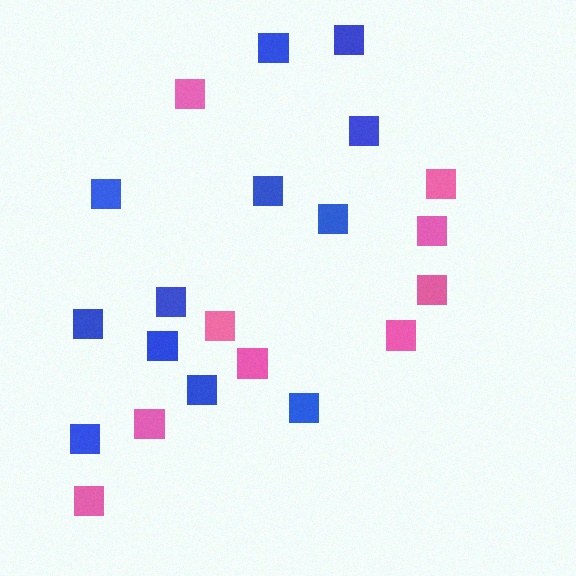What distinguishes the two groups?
There are 2 groups: one group of pink squares (9) and one group of blue squares (12).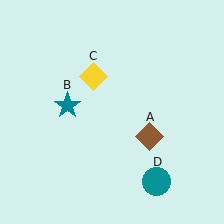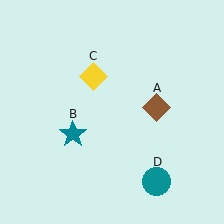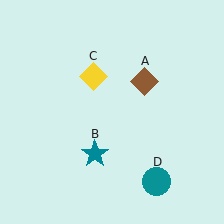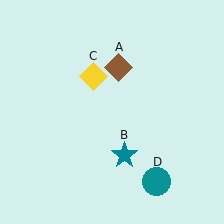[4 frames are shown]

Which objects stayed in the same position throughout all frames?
Yellow diamond (object C) and teal circle (object D) remained stationary.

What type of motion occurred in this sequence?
The brown diamond (object A), teal star (object B) rotated counterclockwise around the center of the scene.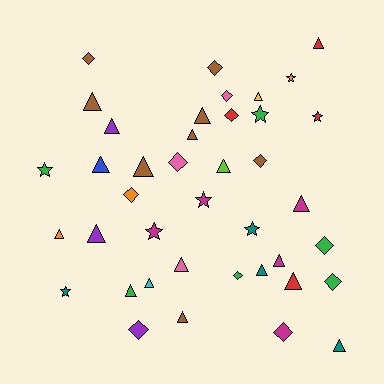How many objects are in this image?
There are 40 objects.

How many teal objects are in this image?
There are 4 teal objects.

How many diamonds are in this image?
There are 12 diamonds.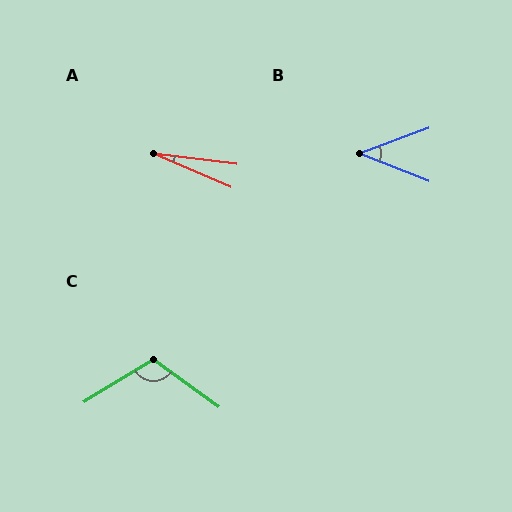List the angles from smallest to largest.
A (16°), B (42°), C (113°).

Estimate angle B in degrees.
Approximately 42 degrees.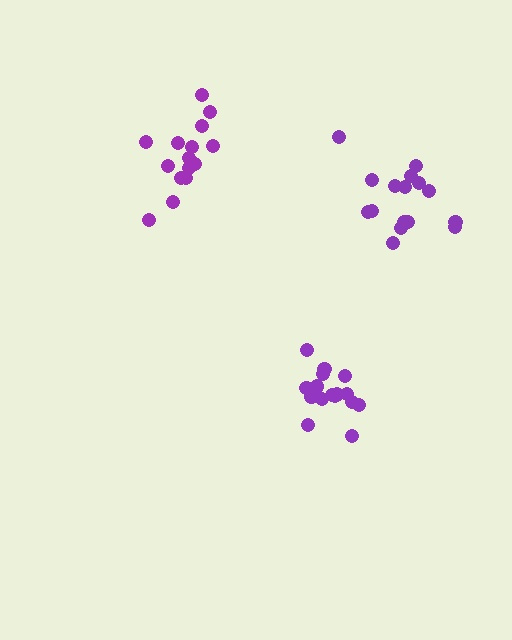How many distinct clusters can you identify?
There are 3 distinct clusters.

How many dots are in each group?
Group 1: 16 dots, Group 2: 15 dots, Group 3: 16 dots (47 total).